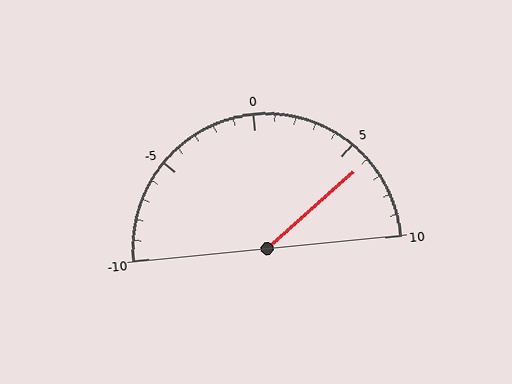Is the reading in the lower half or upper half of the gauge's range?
The reading is in the upper half of the range (-10 to 10).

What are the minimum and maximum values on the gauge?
The gauge ranges from -10 to 10.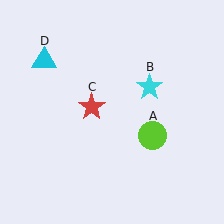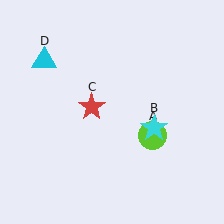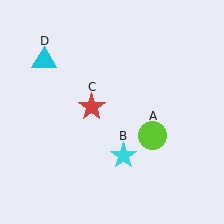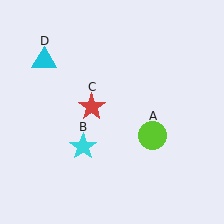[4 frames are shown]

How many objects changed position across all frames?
1 object changed position: cyan star (object B).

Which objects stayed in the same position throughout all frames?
Lime circle (object A) and red star (object C) and cyan triangle (object D) remained stationary.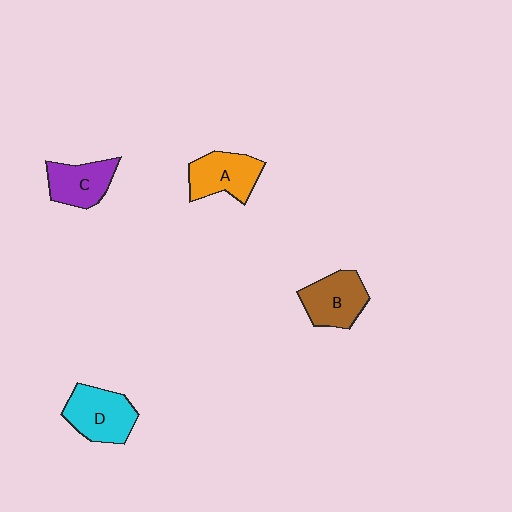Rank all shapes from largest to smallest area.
From largest to smallest: D (cyan), A (orange), B (brown), C (purple).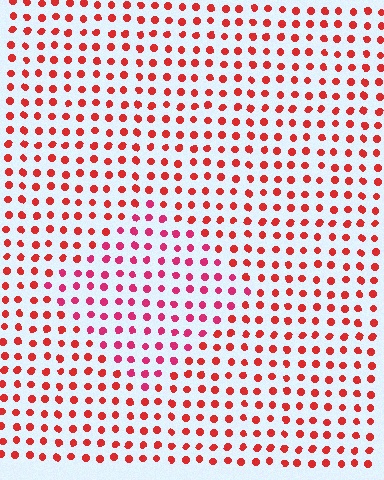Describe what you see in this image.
The image is filled with small red elements in a uniform arrangement. A diamond-shaped region is visible where the elements are tinted to a slightly different hue, forming a subtle color boundary.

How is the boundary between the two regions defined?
The boundary is defined purely by a slight shift in hue (about 25 degrees). Spacing, size, and orientation are identical on both sides.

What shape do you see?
I see a diamond.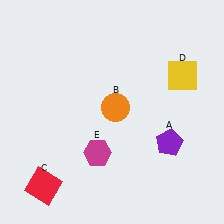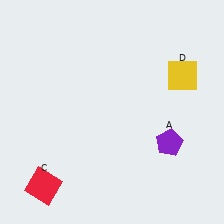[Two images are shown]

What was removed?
The orange circle (B), the magenta hexagon (E) were removed in Image 2.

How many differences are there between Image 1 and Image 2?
There are 2 differences between the two images.